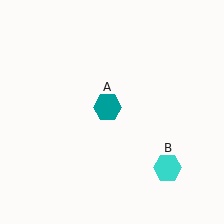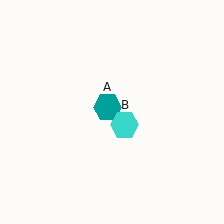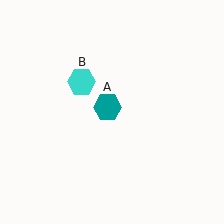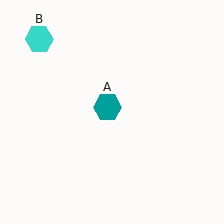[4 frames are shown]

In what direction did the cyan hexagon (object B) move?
The cyan hexagon (object B) moved up and to the left.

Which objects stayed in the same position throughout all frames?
Teal hexagon (object A) remained stationary.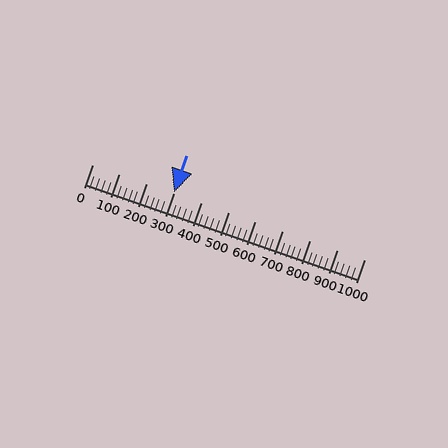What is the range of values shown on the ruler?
The ruler shows values from 0 to 1000.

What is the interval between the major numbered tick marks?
The major tick marks are spaced 100 units apart.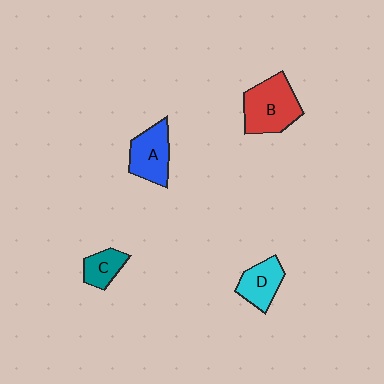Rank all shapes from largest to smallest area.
From largest to smallest: B (red), A (blue), D (cyan), C (teal).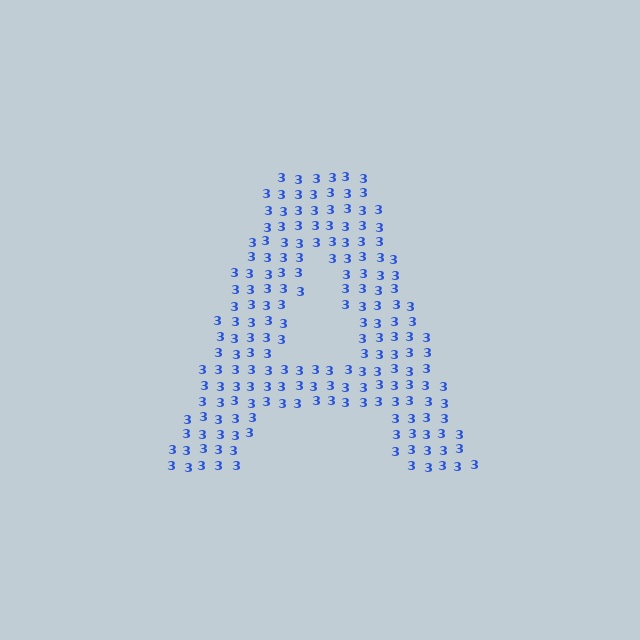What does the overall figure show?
The overall figure shows the letter A.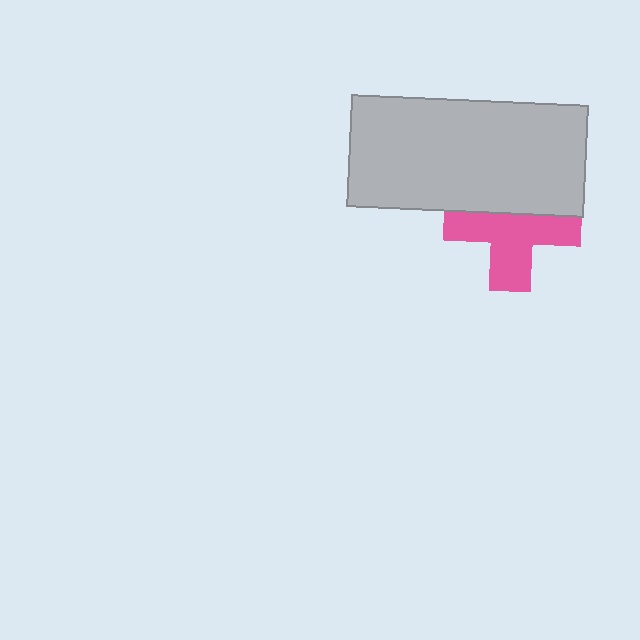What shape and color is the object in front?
The object in front is a light gray rectangle.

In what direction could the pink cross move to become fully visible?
The pink cross could move down. That would shift it out from behind the light gray rectangle entirely.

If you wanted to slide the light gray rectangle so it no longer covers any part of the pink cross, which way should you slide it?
Slide it up — that is the most direct way to separate the two shapes.